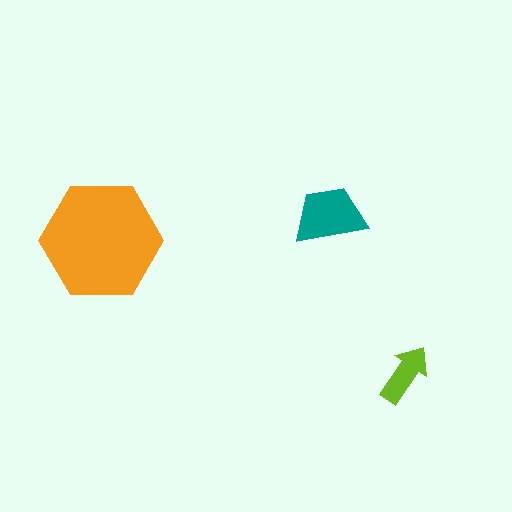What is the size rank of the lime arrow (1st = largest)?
3rd.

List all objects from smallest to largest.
The lime arrow, the teal trapezoid, the orange hexagon.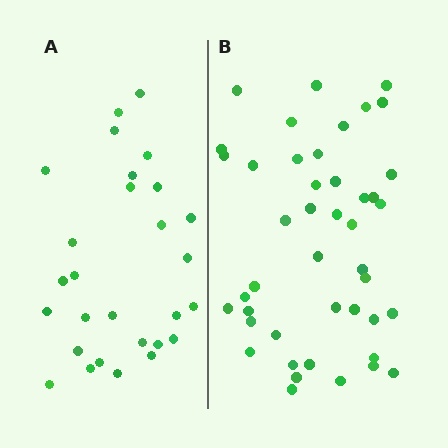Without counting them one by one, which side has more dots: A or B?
Region B (the right region) has more dots.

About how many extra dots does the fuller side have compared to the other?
Region B has approximately 15 more dots than region A.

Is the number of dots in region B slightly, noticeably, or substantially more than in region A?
Region B has substantially more. The ratio is roughly 1.6 to 1.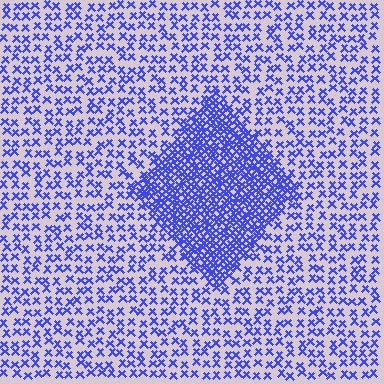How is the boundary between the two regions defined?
The boundary is defined by a change in element density (approximately 2.7x ratio). All elements are the same color, size, and shape.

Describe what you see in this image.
The image contains small blue elements arranged at two different densities. A diamond-shaped region is visible where the elements are more densely packed than the surrounding area.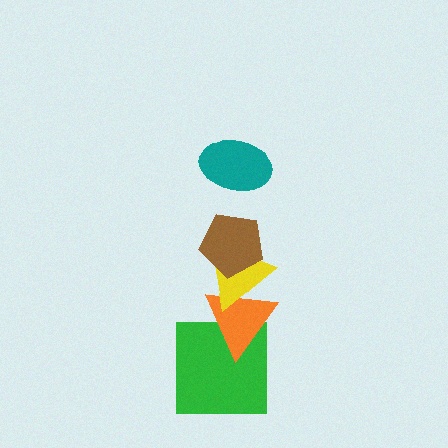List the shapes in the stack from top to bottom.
From top to bottom: the teal ellipse, the brown pentagon, the yellow triangle, the orange triangle, the green square.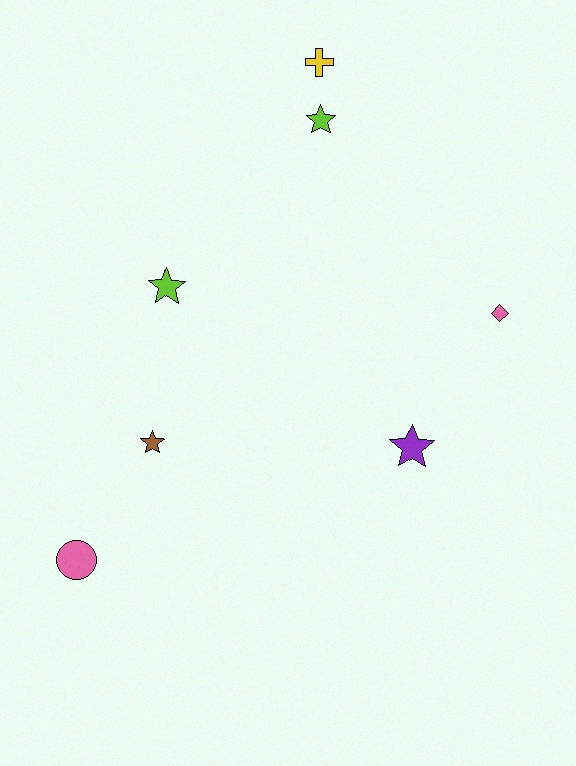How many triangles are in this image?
There are no triangles.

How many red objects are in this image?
There are no red objects.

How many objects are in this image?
There are 7 objects.